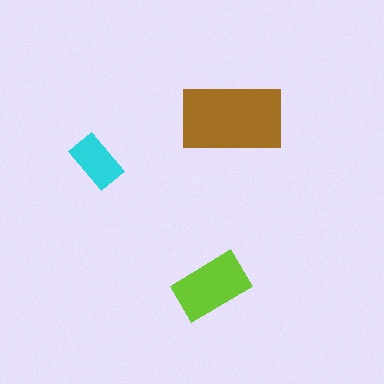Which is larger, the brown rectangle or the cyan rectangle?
The brown one.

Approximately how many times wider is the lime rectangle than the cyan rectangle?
About 1.5 times wider.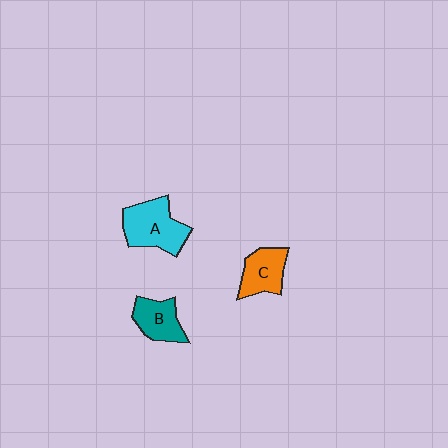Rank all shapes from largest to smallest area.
From largest to smallest: A (cyan), C (orange), B (teal).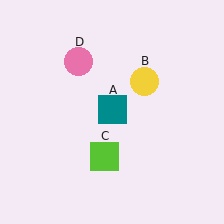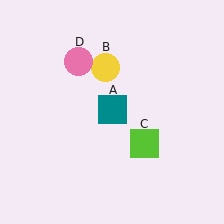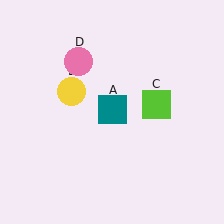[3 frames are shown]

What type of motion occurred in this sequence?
The yellow circle (object B), lime square (object C) rotated counterclockwise around the center of the scene.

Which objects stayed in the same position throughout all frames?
Teal square (object A) and pink circle (object D) remained stationary.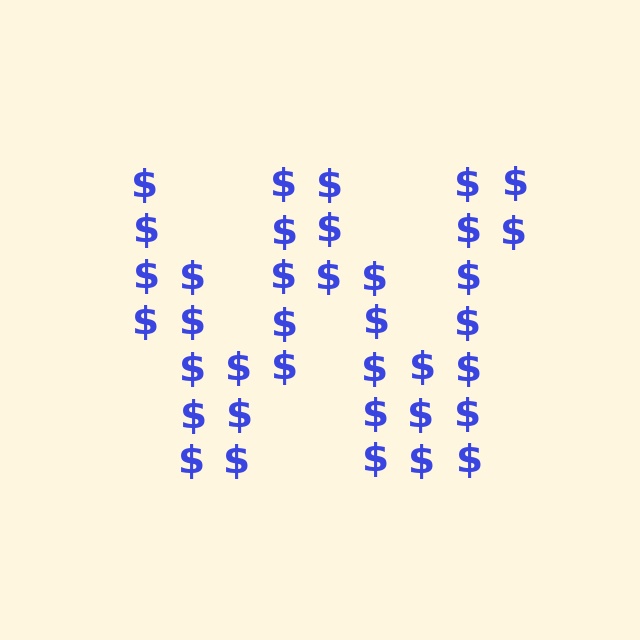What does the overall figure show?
The overall figure shows the letter W.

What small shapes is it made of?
It is made of small dollar signs.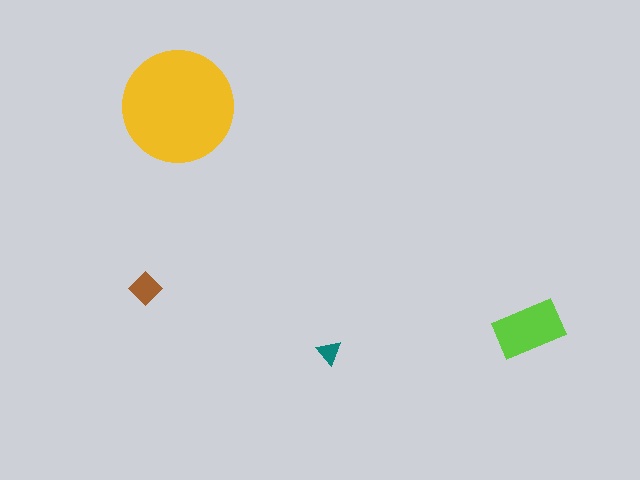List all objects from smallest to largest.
The teal triangle, the brown diamond, the lime rectangle, the yellow circle.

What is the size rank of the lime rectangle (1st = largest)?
2nd.